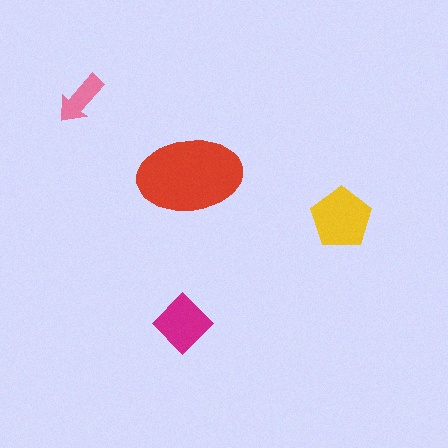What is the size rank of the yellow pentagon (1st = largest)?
2nd.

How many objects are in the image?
There are 4 objects in the image.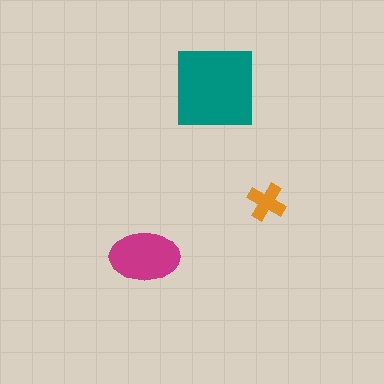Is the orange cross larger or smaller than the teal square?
Smaller.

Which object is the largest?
The teal square.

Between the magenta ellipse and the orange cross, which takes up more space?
The magenta ellipse.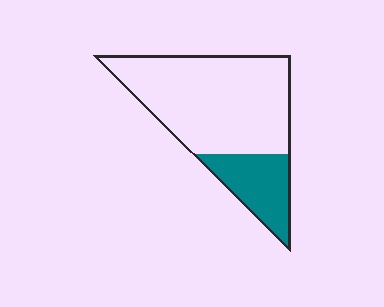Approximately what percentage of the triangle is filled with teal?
Approximately 25%.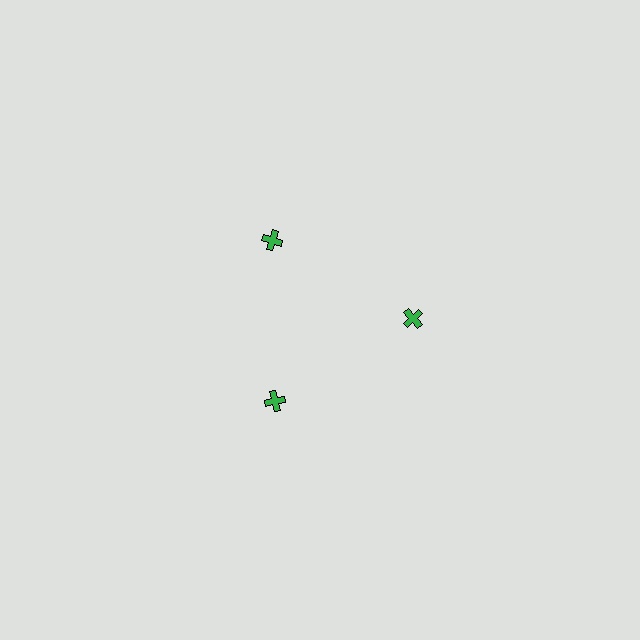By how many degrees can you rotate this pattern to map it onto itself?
The pattern maps onto itself every 120 degrees of rotation.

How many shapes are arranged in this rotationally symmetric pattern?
There are 3 shapes, arranged in 3 groups of 1.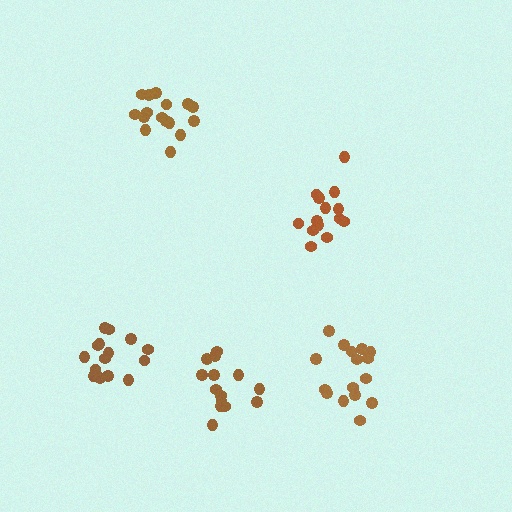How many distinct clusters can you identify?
There are 5 distinct clusters.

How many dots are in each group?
Group 1: 14 dots, Group 2: 16 dots, Group 3: 14 dots, Group 4: 16 dots, Group 5: 16 dots (76 total).